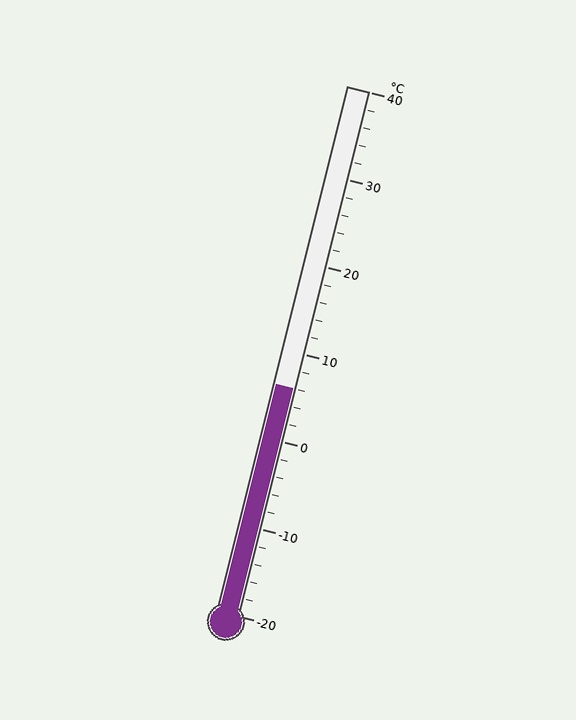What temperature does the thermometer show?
The thermometer shows approximately 6°C.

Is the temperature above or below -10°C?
The temperature is above -10°C.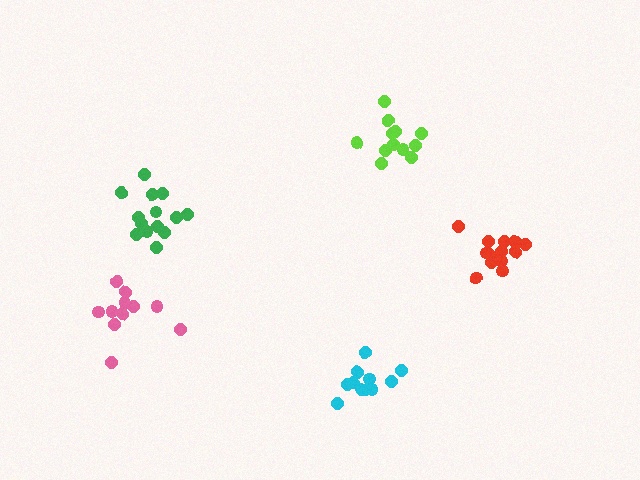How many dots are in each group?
Group 1: 14 dots, Group 2: 11 dots, Group 3: 11 dots, Group 4: 12 dots, Group 5: 15 dots (63 total).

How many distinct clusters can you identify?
There are 5 distinct clusters.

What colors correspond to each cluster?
The clusters are colored: green, cyan, pink, lime, red.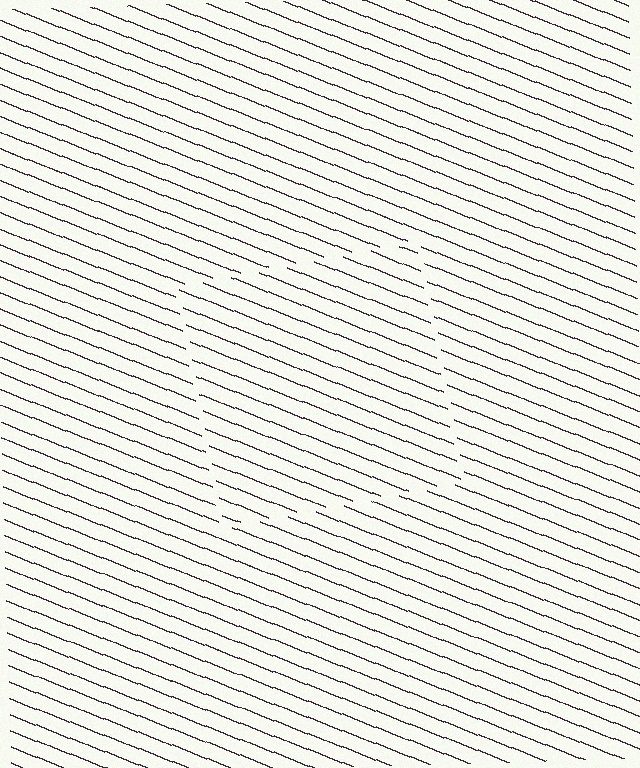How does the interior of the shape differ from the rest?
The interior of the shape contains the same grating, shifted by half a period — the contour is defined by the phase discontinuity where line-ends from the inner and outer gratings abut.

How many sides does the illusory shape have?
4 sides — the line-ends trace a square.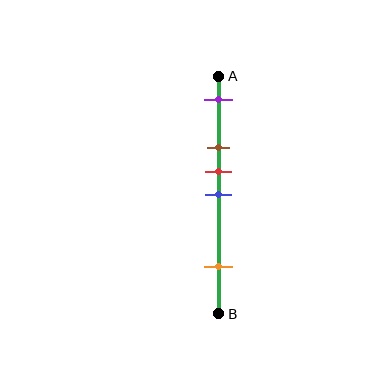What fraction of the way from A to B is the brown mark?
The brown mark is approximately 30% (0.3) of the way from A to B.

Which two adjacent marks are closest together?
The red and blue marks are the closest adjacent pair.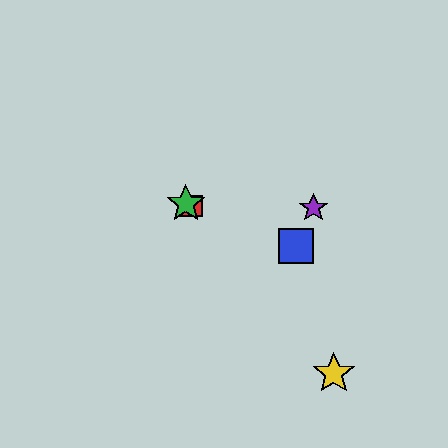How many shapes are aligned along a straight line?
3 shapes (the red square, the blue square, the green star) are aligned along a straight line.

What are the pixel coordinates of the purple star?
The purple star is at (314, 208).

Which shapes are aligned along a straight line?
The red square, the blue square, the green star are aligned along a straight line.